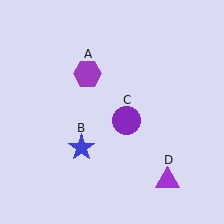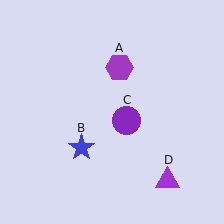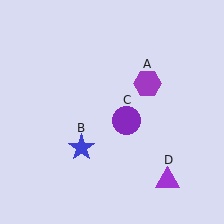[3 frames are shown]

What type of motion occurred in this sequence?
The purple hexagon (object A) rotated clockwise around the center of the scene.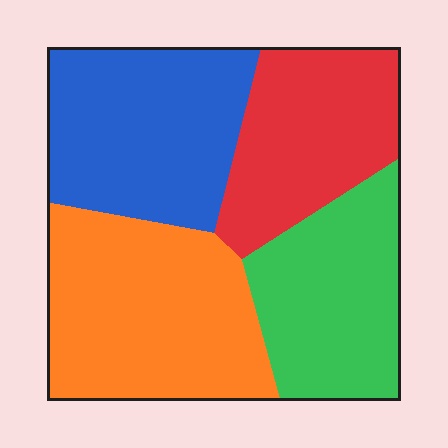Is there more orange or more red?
Orange.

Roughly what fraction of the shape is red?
Red takes up less than a quarter of the shape.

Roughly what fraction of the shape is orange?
Orange takes up about one third (1/3) of the shape.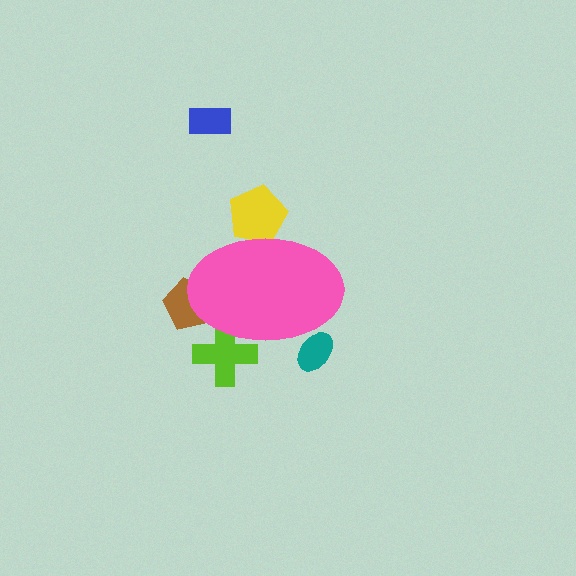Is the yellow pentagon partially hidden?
Yes, the yellow pentagon is partially hidden behind the pink ellipse.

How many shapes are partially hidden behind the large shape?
4 shapes are partially hidden.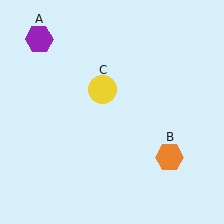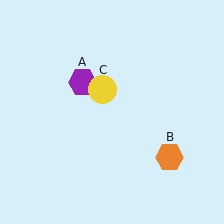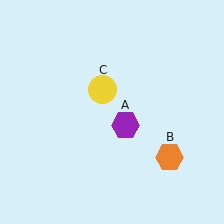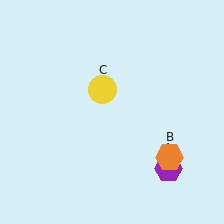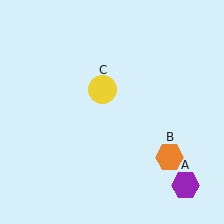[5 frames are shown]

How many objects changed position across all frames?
1 object changed position: purple hexagon (object A).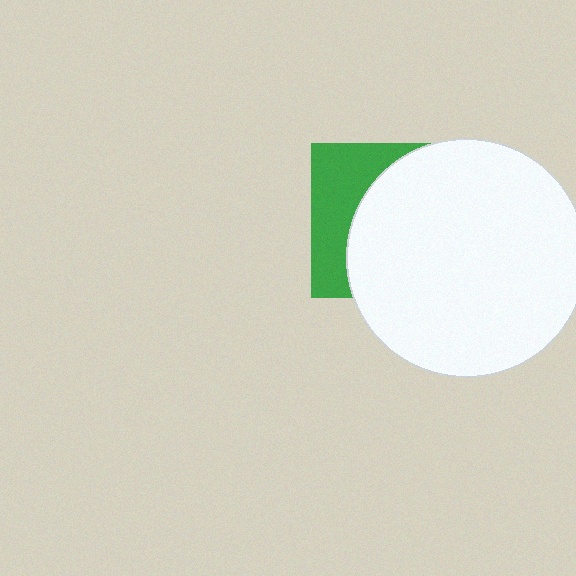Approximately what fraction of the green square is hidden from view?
Roughly 66% of the green square is hidden behind the white circle.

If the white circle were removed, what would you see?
You would see the complete green square.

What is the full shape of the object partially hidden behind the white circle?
The partially hidden object is a green square.